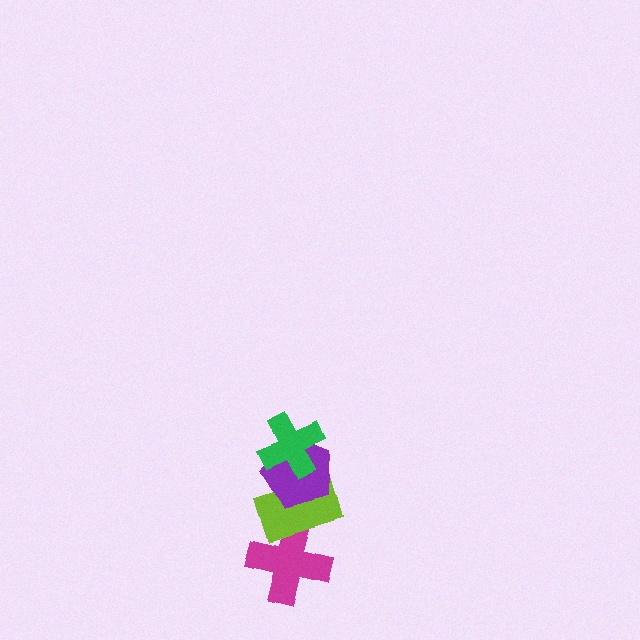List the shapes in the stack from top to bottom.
From top to bottom: the green cross, the purple pentagon, the lime rectangle, the magenta cross.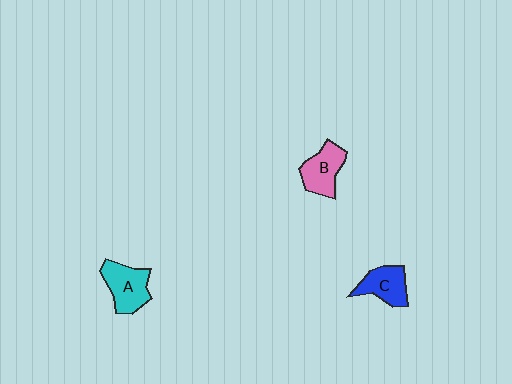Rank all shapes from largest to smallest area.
From largest to smallest: A (cyan), B (pink), C (blue).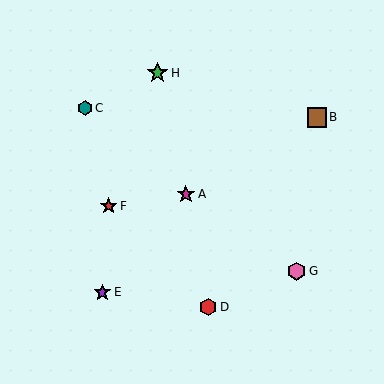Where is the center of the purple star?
The center of the purple star is at (102, 292).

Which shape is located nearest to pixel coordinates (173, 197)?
The magenta star (labeled A) at (186, 194) is nearest to that location.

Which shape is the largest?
The green star (labeled H) is the largest.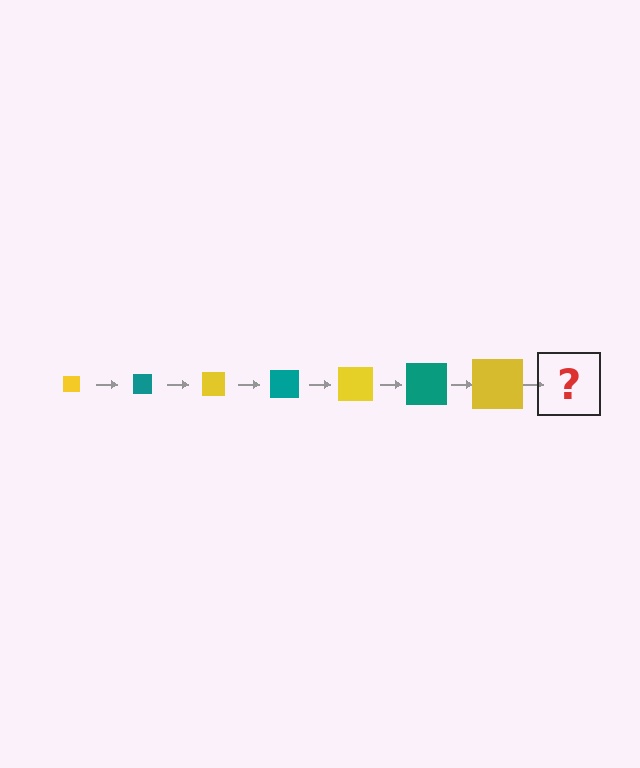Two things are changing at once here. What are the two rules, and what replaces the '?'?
The two rules are that the square grows larger each step and the color cycles through yellow and teal. The '?' should be a teal square, larger than the previous one.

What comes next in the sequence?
The next element should be a teal square, larger than the previous one.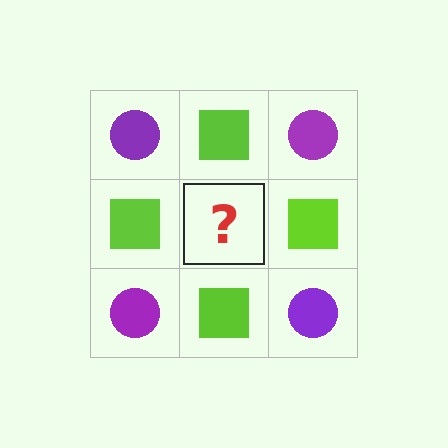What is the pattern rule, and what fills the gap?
The rule is that it alternates purple circle and lime square in a checkerboard pattern. The gap should be filled with a purple circle.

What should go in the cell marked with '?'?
The missing cell should contain a purple circle.